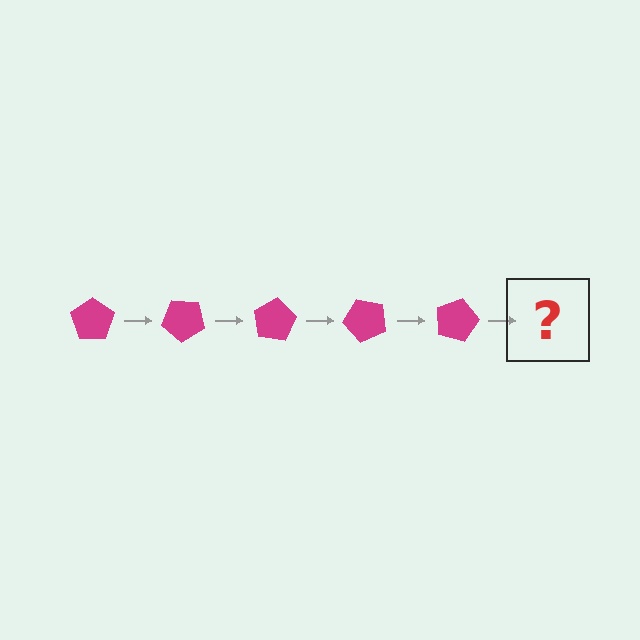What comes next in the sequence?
The next element should be a magenta pentagon rotated 200 degrees.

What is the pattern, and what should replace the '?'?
The pattern is that the pentagon rotates 40 degrees each step. The '?' should be a magenta pentagon rotated 200 degrees.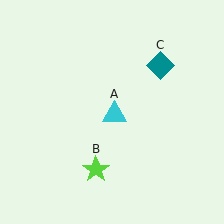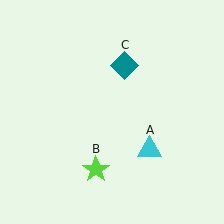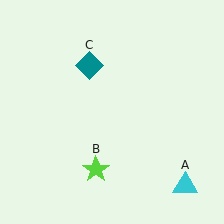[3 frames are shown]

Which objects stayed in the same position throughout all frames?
Lime star (object B) remained stationary.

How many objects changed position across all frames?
2 objects changed position: cyan triangle (object A), teal diamond (object C).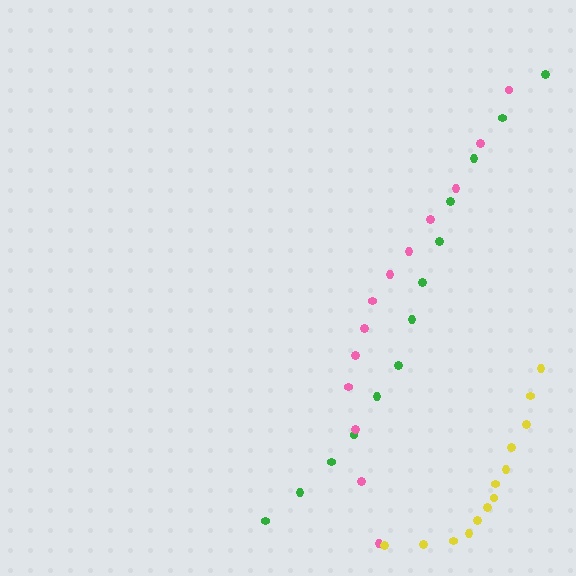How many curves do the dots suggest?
There are 3 distinct paths.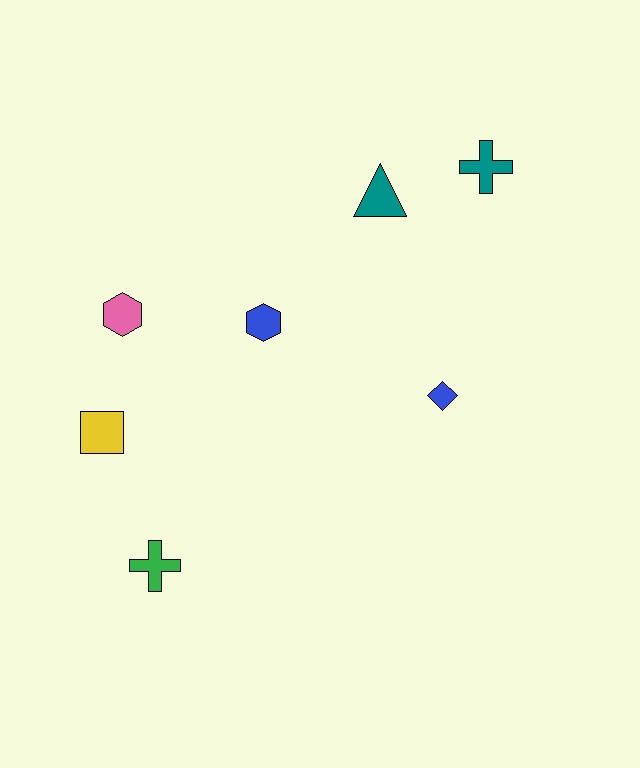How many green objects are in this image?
There is 1 green object.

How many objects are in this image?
There are 7 objects.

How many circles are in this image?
There are no circles.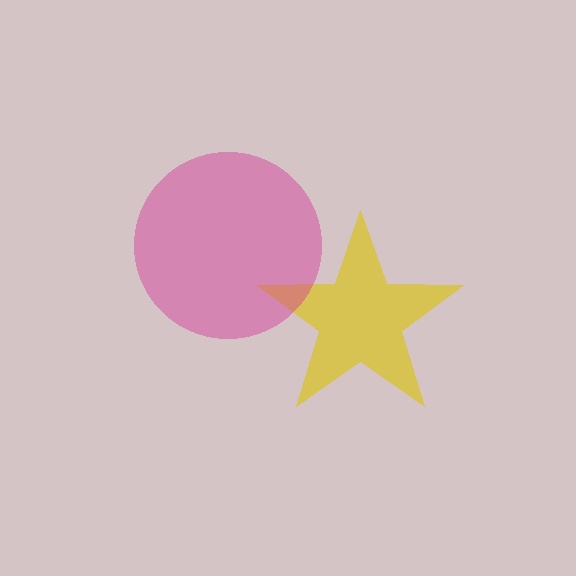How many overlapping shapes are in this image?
There are 2 overlapping shapes in the image.